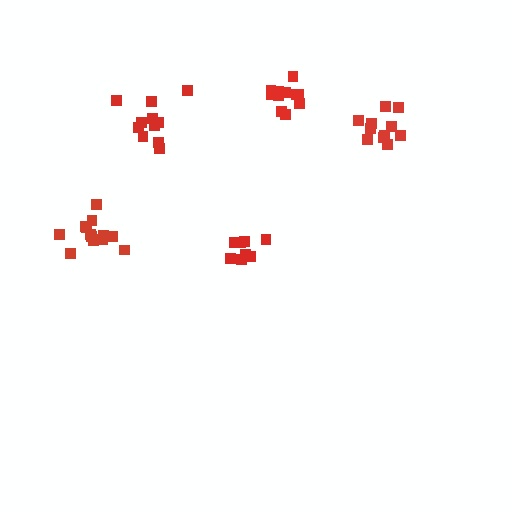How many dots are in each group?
Group 1: 13 dots, Group 2: 11 dots, Group 3: 11 dots, Group 4: 11 dots, Group 5: 8 dots (54 total).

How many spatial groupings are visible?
There are 5 spatial groupings.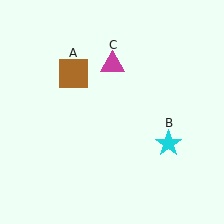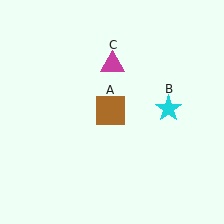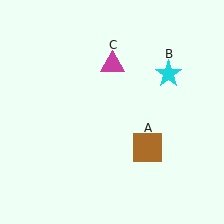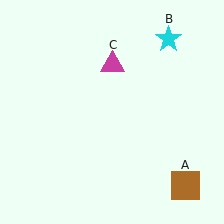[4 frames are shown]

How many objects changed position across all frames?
2 objects changed position: brown square (object A), cyan star (object B).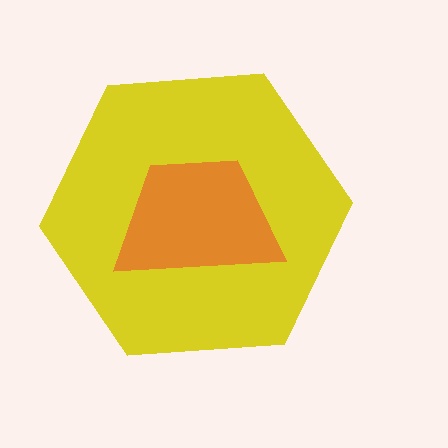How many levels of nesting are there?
2.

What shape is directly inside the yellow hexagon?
The orange trapezoid.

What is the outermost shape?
The yellow hexagon.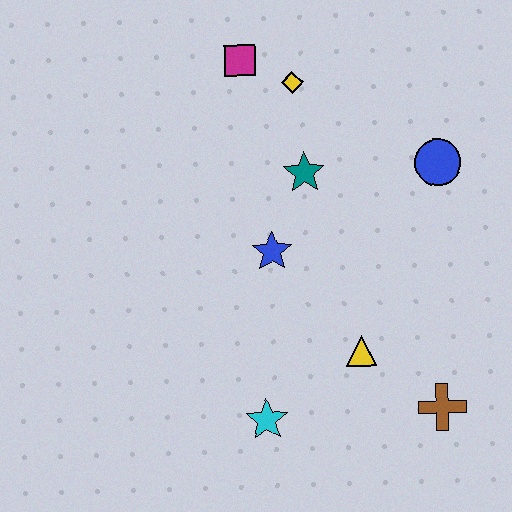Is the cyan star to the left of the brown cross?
Yes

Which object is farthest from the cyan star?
The magenta square is farthest from the cyan star.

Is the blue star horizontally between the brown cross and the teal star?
No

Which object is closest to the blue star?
The teal star is closest to the blue star.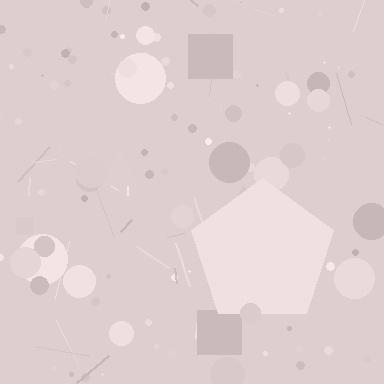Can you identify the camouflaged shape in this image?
The camouflaged shape is a pentagon.